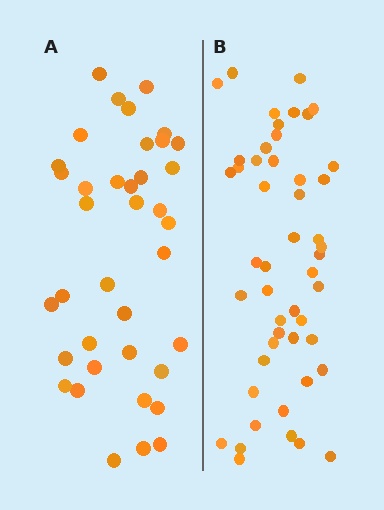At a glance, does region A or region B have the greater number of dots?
Region B (the right region) has more dots.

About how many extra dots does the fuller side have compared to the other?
Region B has roughly 12 or so more dots than region A.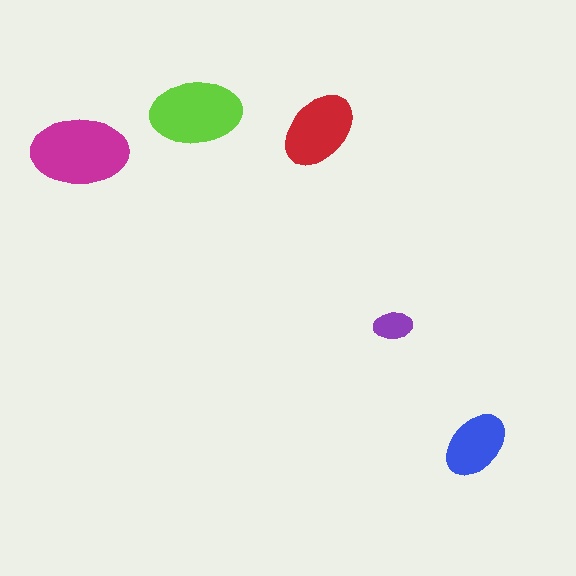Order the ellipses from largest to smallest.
the magenta one, the lime one, the red one, the blue one, the purple one.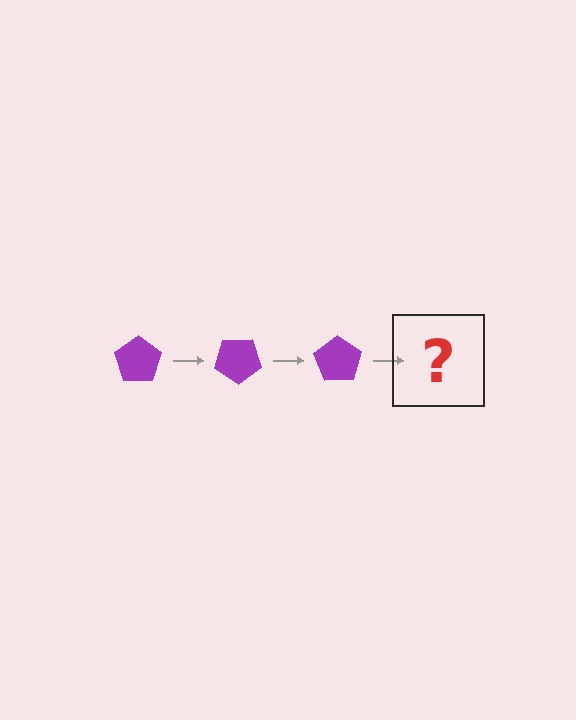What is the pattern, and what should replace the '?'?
The pattern is that the pentagon rotates 35 degrees each step. The '?' should be a purple pentagon rotated 105 degrees.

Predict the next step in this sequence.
The next step is a purple pentagon rotated 105 degrees.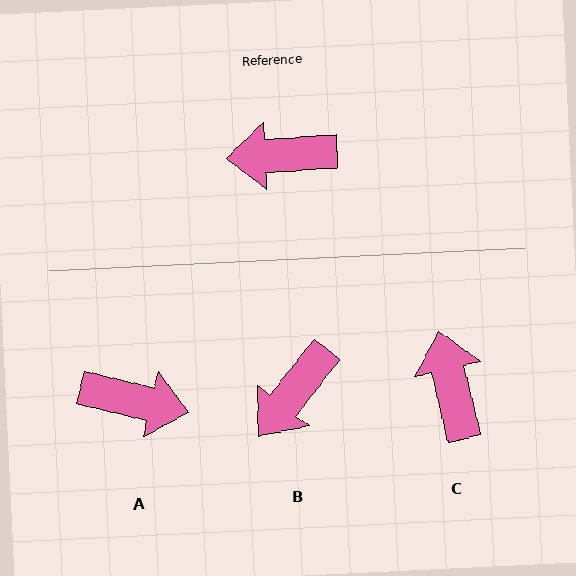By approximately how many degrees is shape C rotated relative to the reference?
Approximately 80 degrees clockwise.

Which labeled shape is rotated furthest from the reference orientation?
A, about 164 degrees away.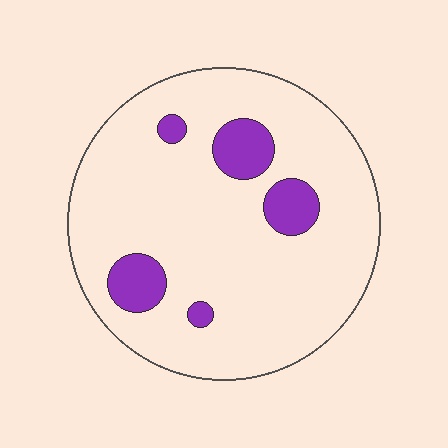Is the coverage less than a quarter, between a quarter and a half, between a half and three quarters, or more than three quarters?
Less than a quarter.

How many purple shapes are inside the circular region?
5.